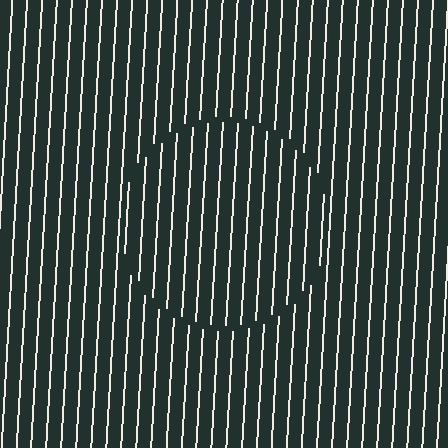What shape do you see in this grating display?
An illusory circle. The interior of the shape contains the same grating, shifted by half a period — the contour is defined by the phase discontinuity where line-ends from the inner and outer gratings abut.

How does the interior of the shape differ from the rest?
The interior of the shape contains the same grating, shifted by half a period — the contour is defined by the phase discontinuity where line-ends from the inner and outer gratings abut.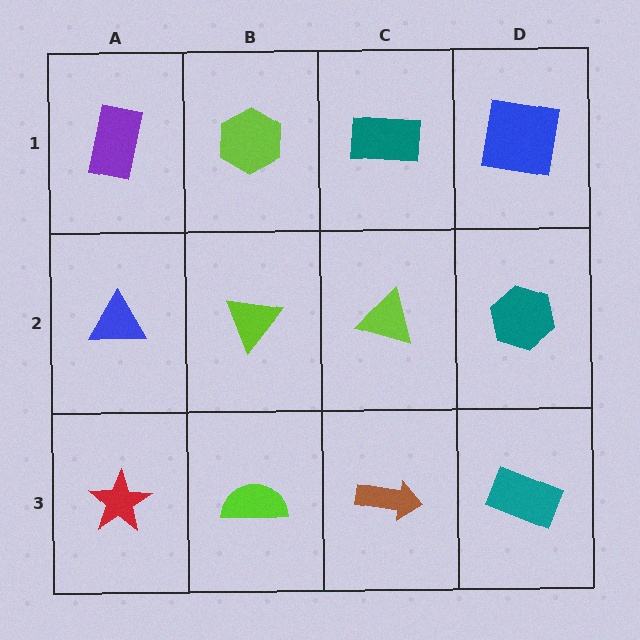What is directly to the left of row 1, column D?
A teal rectangle.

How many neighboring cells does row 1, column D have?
2.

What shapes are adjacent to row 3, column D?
A teal hexagon (row 2, column D), a brown arrow (row 3, column C).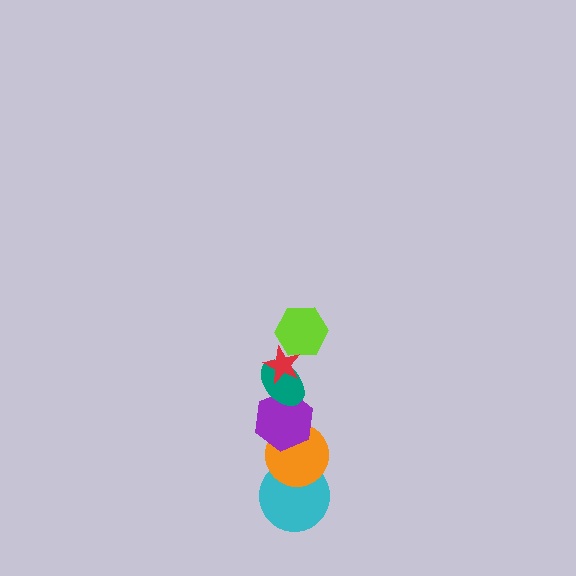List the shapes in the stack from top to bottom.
From top to bottom: the red star, the lime hexagon, the teal ellipse, the purple hexagon, the orange circle, the cyan circle.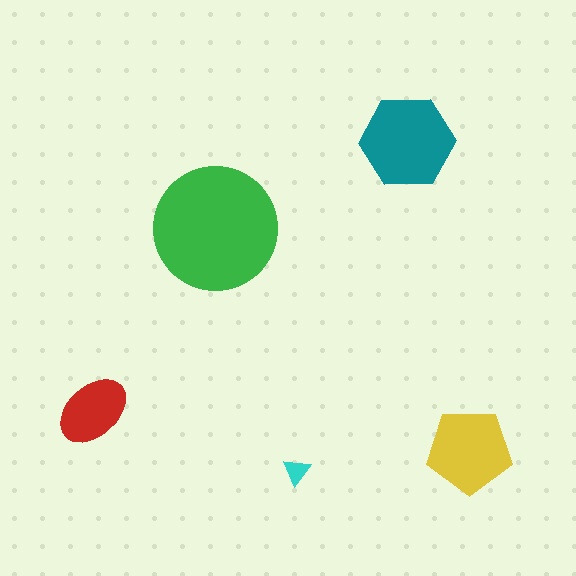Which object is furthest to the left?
The red ellipse is leftmost.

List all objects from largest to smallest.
The green circle, the teal hexagon, the yellow pentagon, the red ellipse, the cyan triangle.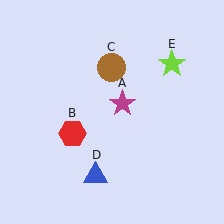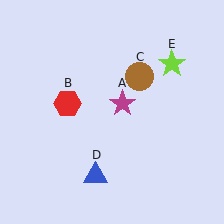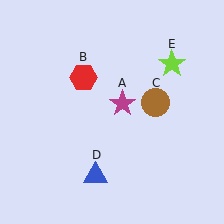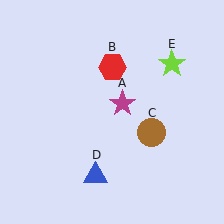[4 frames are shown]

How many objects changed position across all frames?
2 objects changed position: red hexagon (object B), brown circle (object C).